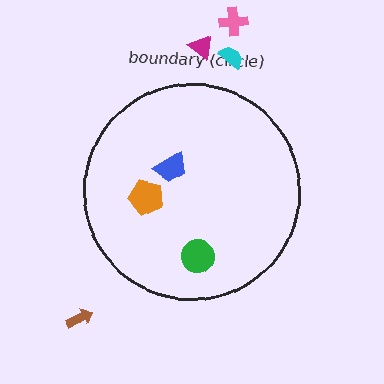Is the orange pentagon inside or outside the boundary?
Inside.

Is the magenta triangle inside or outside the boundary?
Outside.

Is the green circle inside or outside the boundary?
Inside.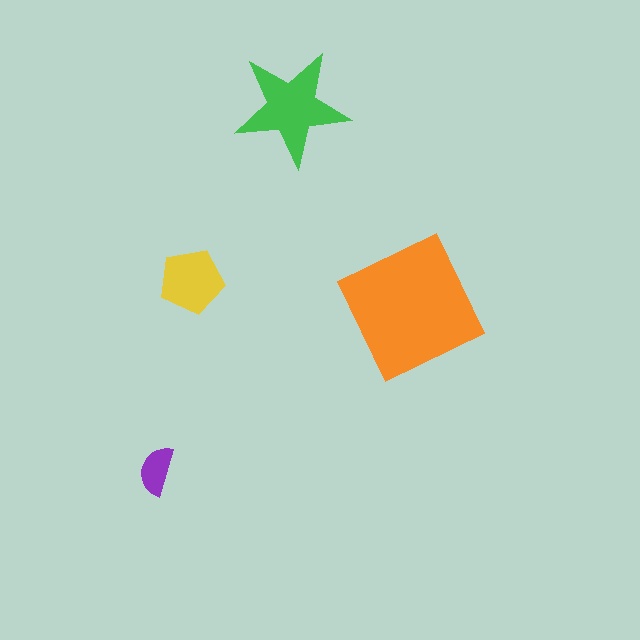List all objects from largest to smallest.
The orange square, the green star, the yellow pentagon, the purple semicircle.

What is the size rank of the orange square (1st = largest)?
1st.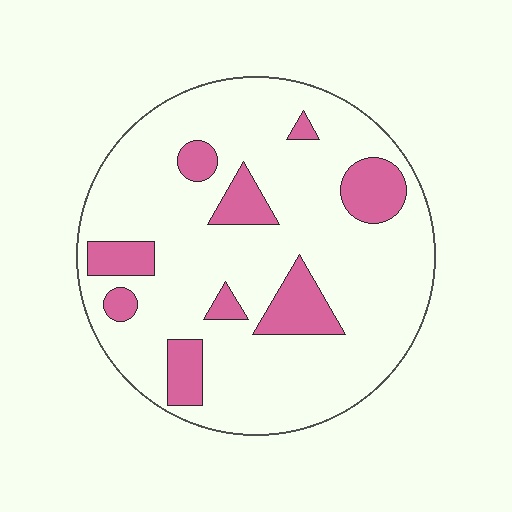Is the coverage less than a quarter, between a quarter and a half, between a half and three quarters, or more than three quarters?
Less than a quarter.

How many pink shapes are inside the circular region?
9.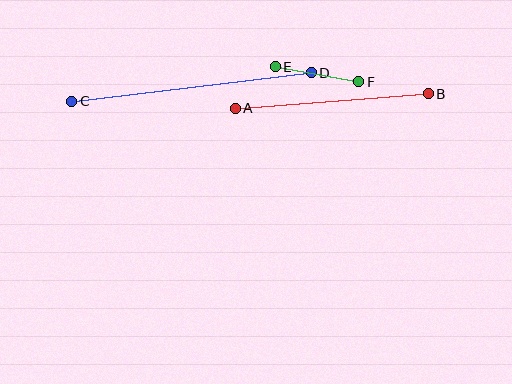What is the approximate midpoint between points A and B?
The midpoint is at approximately (332, 101) pixels.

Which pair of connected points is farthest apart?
Points C and D are farthest apart.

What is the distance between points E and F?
The distance is approximately 85 pixels.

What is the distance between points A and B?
The distance is approximately 194 pixels.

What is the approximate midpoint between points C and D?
The midpoint is at approximately (192, 87) pixels.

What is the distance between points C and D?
The distance is approximately 242 pixels.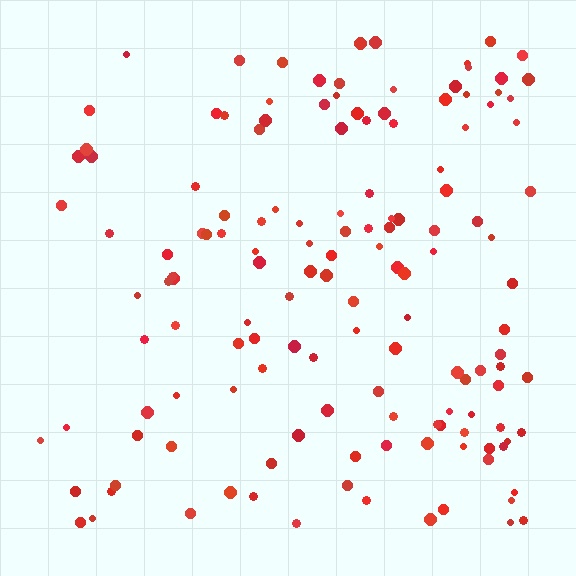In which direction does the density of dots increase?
From left to right, with the right side densest.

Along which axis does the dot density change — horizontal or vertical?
Horizontal.